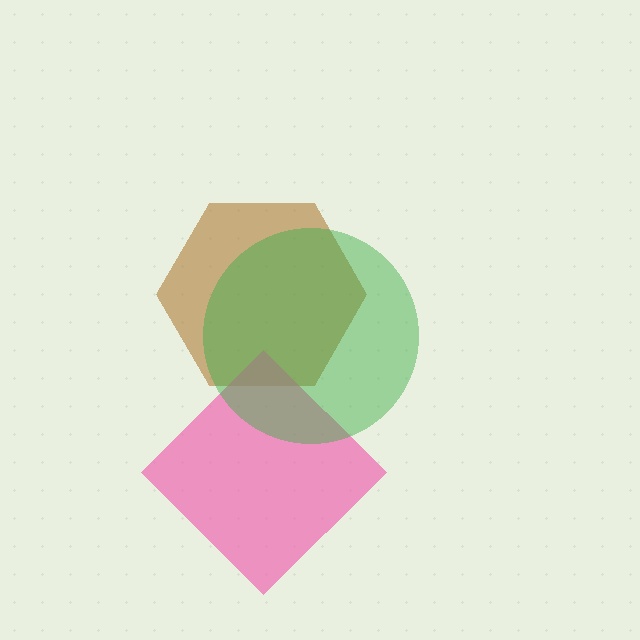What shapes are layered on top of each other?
The layered shapes are: a brown hexagon, a pink diamond, a green circle.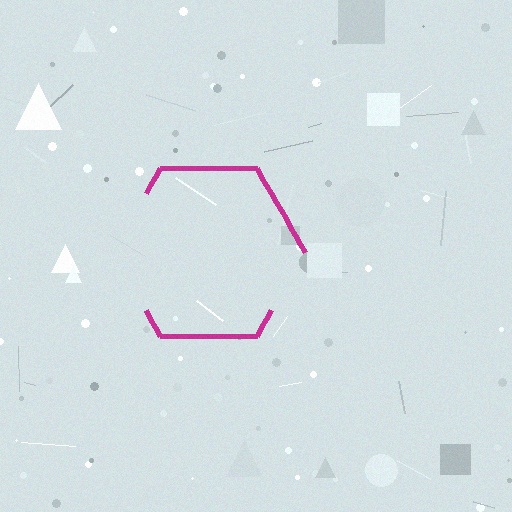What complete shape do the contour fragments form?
The contour fragments form a hexagon.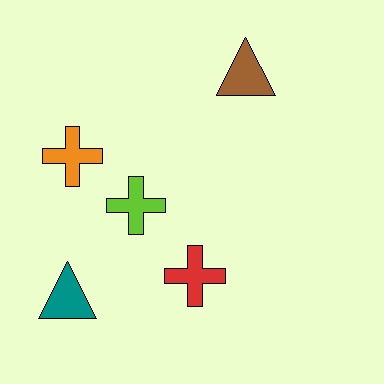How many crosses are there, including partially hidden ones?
There are 3 crosses.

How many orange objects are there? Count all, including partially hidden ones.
There is 1 orange object.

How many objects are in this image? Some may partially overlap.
There are 5 objects.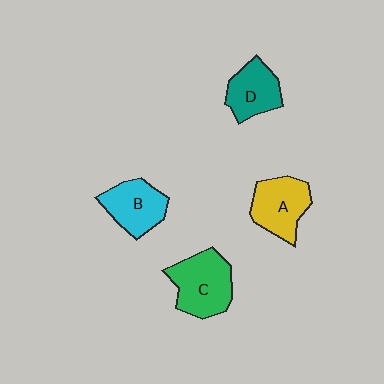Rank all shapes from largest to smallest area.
From largest to smallest: C (green), A (yellow), B (cyan), D (teal).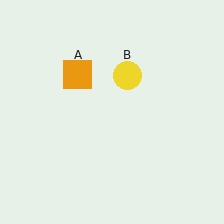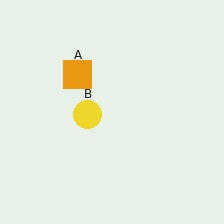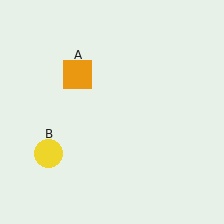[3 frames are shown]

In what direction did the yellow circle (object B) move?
The yellow circle (object B) moved down and to the left.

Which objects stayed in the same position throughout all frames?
Orange square (object A) remained stationary.